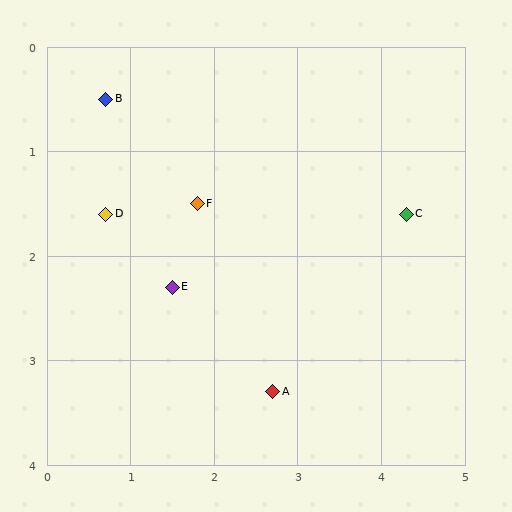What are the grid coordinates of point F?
Point F is at approximately (1.8, 1.5).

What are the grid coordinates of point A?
Point A is at approximately (2.7, 3.3).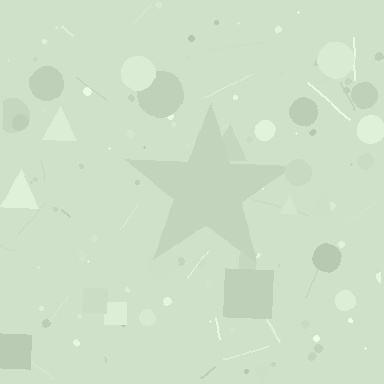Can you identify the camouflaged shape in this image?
The camouflaged shape is a star.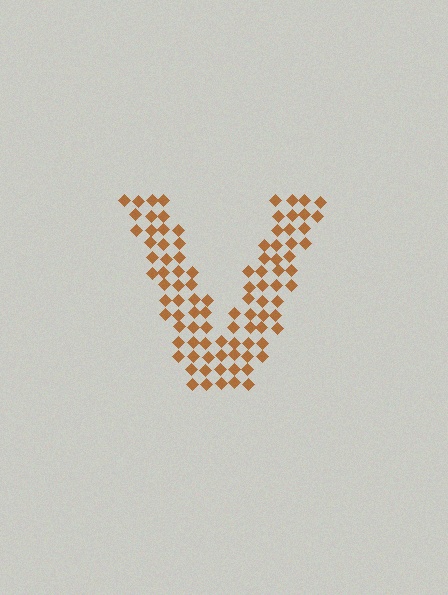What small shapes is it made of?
It is made of small diamonds.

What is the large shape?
The large shape is the letter V.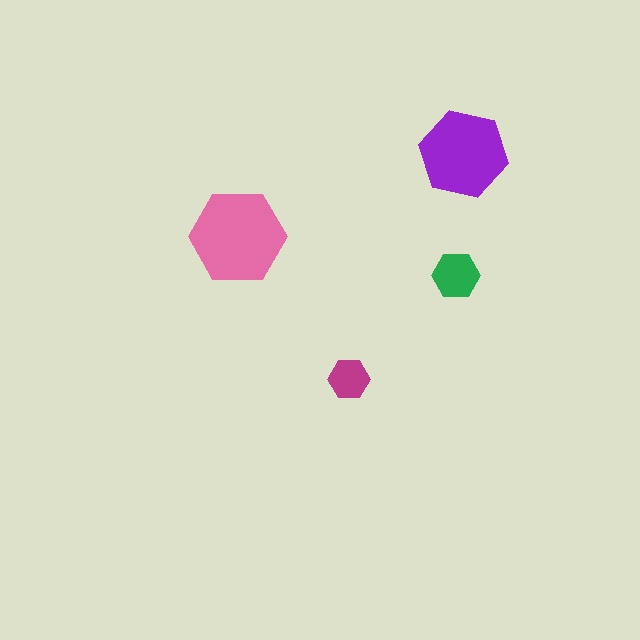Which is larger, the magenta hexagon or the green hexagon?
The green one.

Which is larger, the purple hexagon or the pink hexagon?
The pink one.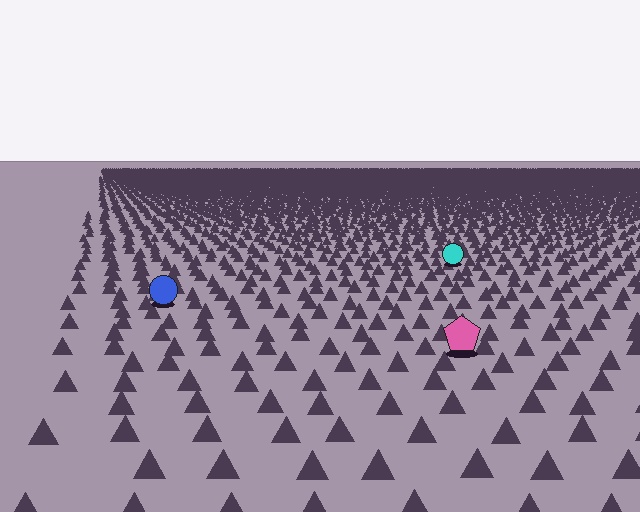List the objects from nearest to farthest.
From nearest to farthest: the pink pentagon, the blue circle, the cyan circle.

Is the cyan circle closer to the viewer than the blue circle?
No. The blue circle is closer — you can tell from the texture gradient: the ground texture is coarser near it.